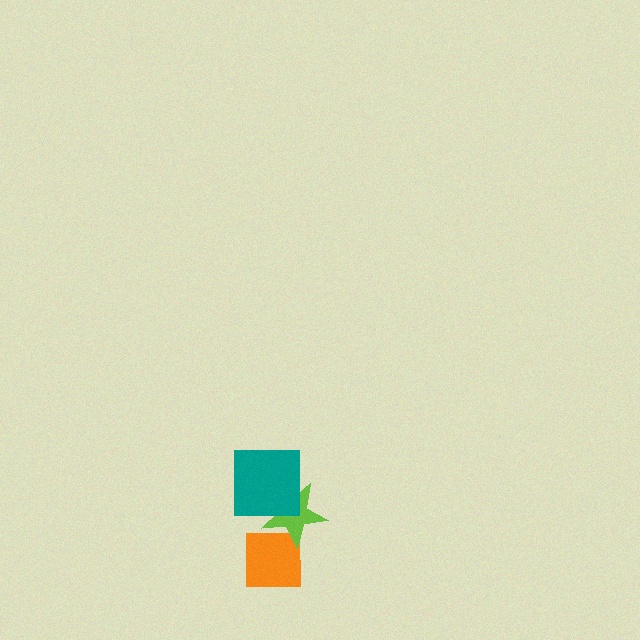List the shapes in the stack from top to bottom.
From top to bottom: the teal square, the lime star, the orange square.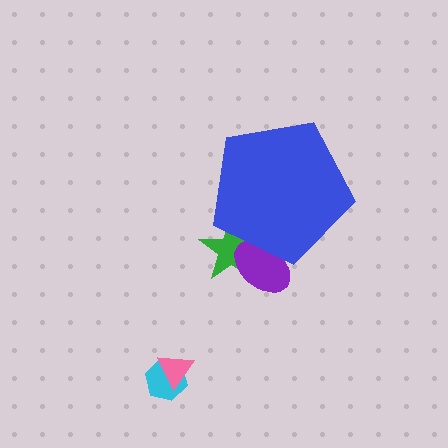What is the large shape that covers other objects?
A blue pentagon.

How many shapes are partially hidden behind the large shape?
2 shapes are partially hidden.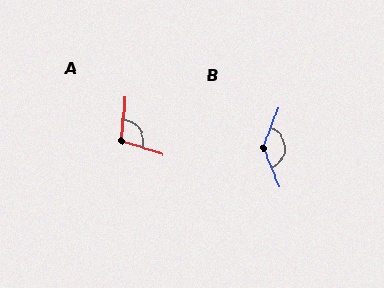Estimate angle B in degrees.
Approximately 137 degrees.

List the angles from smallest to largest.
A (103°), B (137°).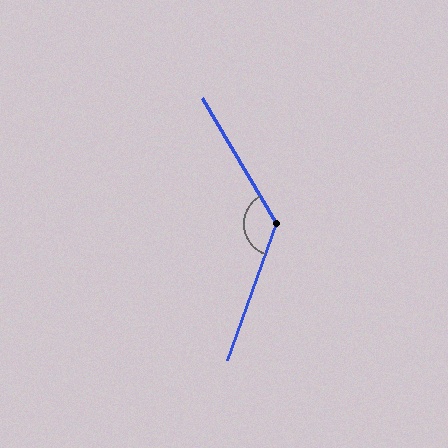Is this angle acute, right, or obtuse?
It is obtuse.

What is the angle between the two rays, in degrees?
Approximately 130 degrees.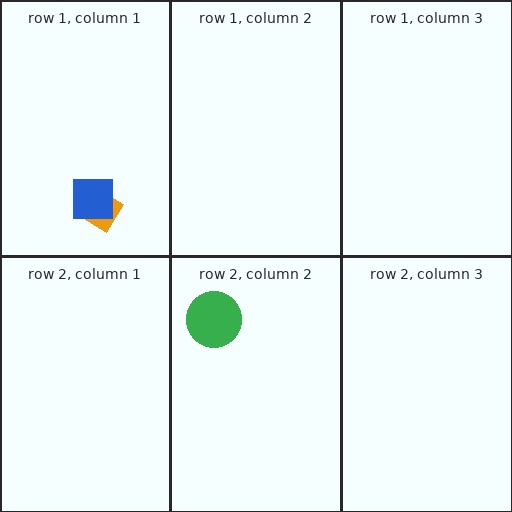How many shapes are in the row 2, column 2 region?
1.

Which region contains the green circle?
The row 2, column 2 region.